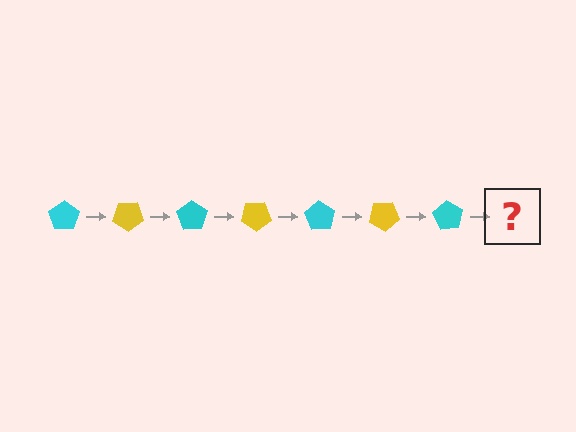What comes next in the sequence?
The next element should be a yellow pentagon, rotated 245 degrees from the start.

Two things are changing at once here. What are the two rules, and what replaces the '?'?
The two rules are that it rotates 35 degrees each step and the color cycles through cyan and yellow. The '?' should be a yellow pentagon, rotated 245 degrees from the start.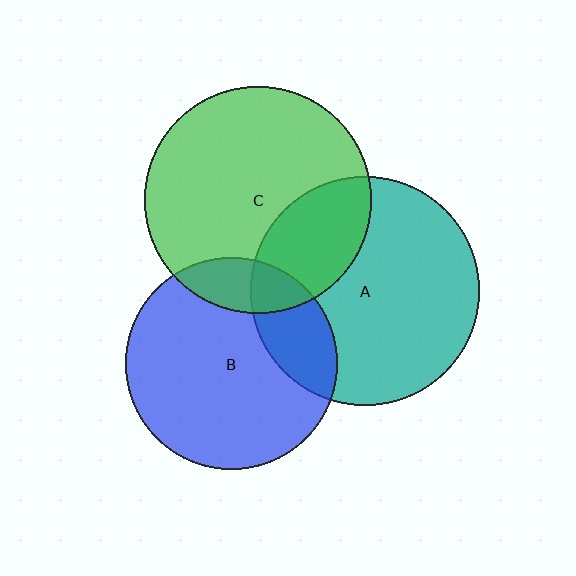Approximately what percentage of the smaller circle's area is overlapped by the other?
Approximately 25%.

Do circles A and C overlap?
Yes.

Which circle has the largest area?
Circle A (teal).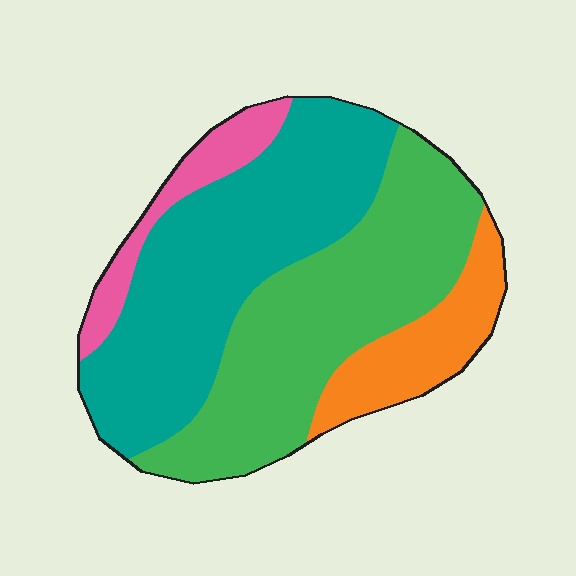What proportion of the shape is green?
Green covers around 40% of the shape.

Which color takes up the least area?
Pink, at roughly 10%.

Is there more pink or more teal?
Teal.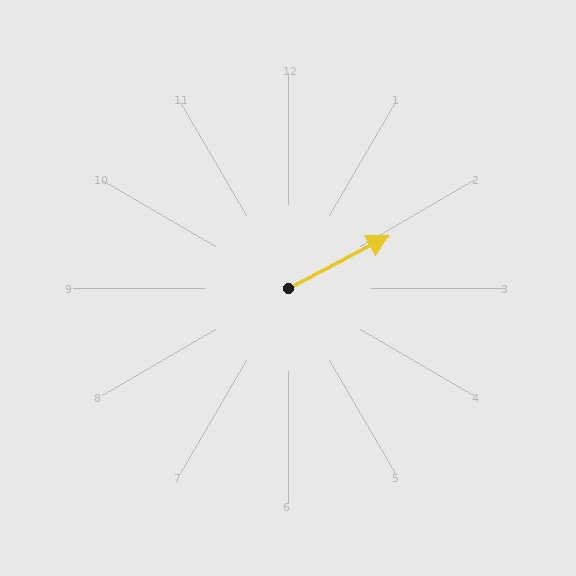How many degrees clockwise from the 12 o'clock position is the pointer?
Approximately 63 degrees.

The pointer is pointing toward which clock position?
Roughly 2 o'clock.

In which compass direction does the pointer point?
Northeast.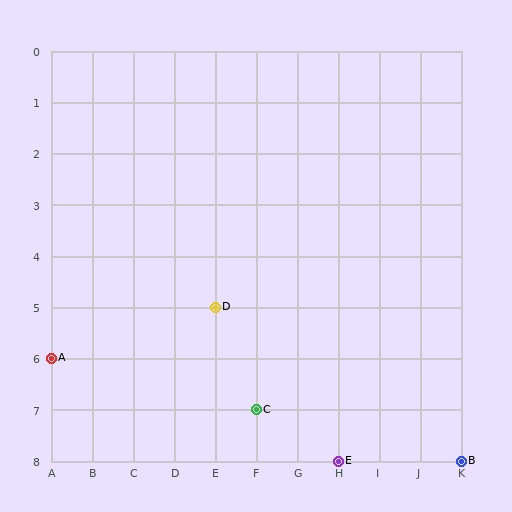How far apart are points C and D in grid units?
Points C and D are 1 column and 2 rows apart (about 2.2 grid units diagonally).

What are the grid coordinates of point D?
Point D is at grid coordinates (E, 5).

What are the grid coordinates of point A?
Point A is at grid coordinates (A, 6).